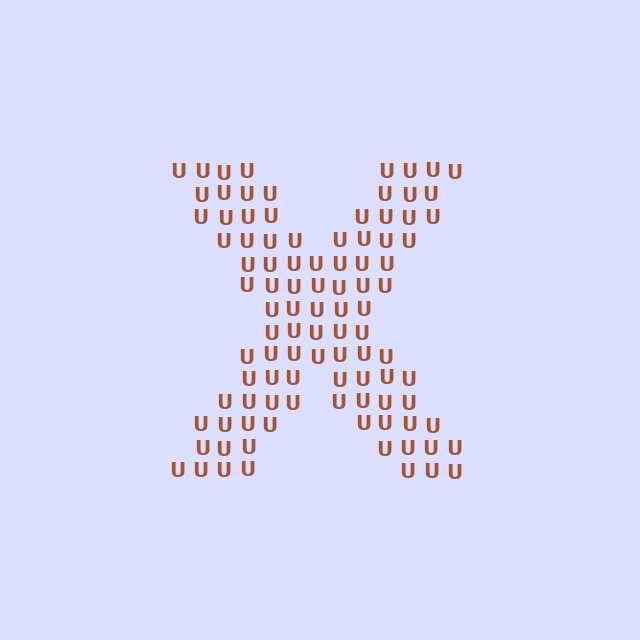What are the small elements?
The small elements are letter U's.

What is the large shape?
The large shape is the letter X.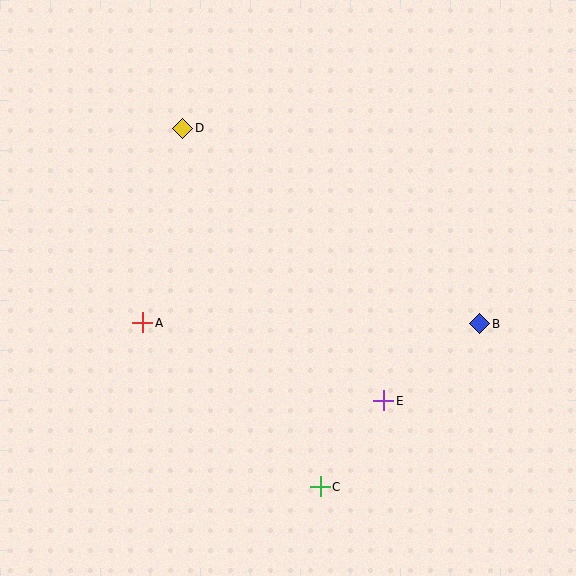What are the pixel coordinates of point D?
Point D is at (183, 128).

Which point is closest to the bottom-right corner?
Point E is closest to the bottom-right corner.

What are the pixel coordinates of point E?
Point E is at (384, 401).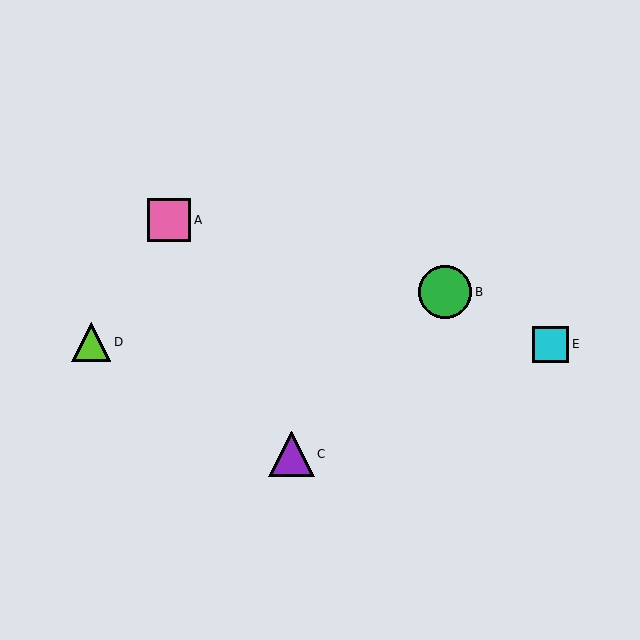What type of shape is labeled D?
Shape D is a lime triangle.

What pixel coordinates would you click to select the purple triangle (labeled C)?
Click at (292, 454) to select the purple triangle C.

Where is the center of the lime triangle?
The center of the lime triangle is at (91, 342).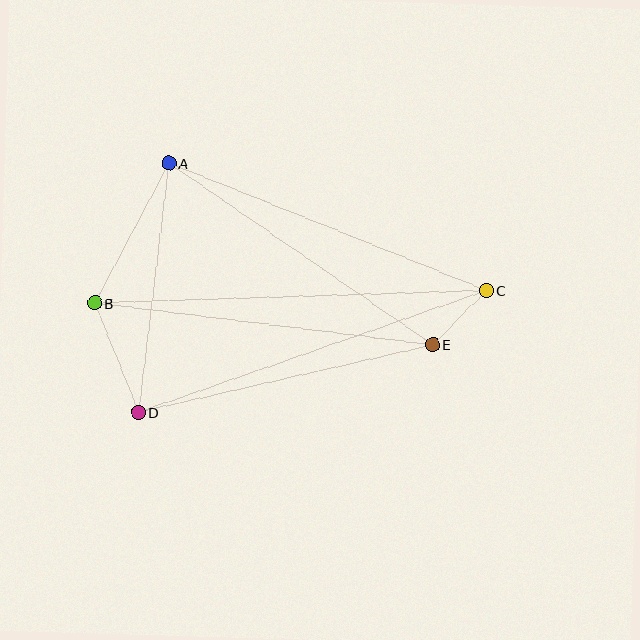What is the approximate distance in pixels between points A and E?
The distance between A and E is approximately 320 pixels.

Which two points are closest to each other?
Points C and E are closest to each other.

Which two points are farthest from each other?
Points B and C are farthest from each other.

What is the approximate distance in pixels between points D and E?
The distance between D and E is approximately 302 pixels.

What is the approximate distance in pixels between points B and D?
The distance between B and D is approximately 117 pixels.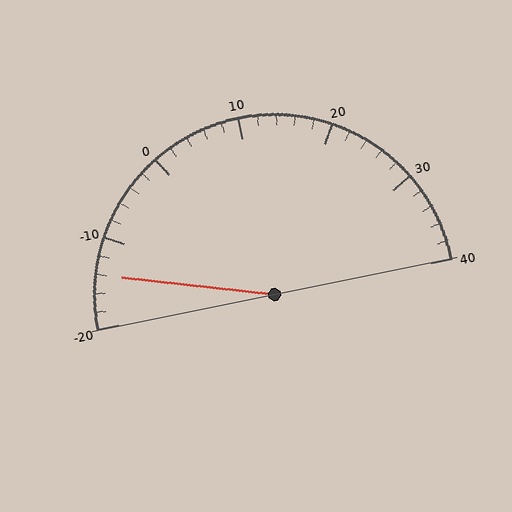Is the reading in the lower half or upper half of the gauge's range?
The reading is in the lower half of the range (-20 to 40).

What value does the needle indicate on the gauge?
The needle indicates approximately -14.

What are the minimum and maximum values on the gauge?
The gauge ranges from -20 to 40.